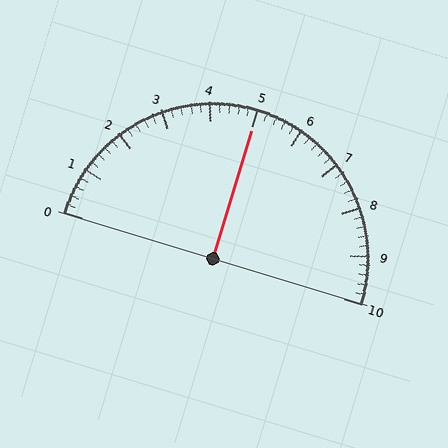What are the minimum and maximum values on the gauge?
The gauge ranges from 0 to 10.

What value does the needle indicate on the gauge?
The needle indicates approximately 5.0.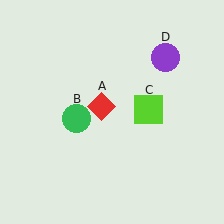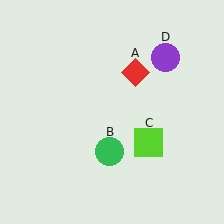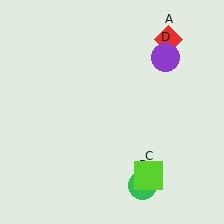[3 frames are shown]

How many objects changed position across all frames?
3 objects changed position: red diamond (object A), green circle (object B), lime square (object C).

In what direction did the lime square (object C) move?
The lime square (object C) moved down.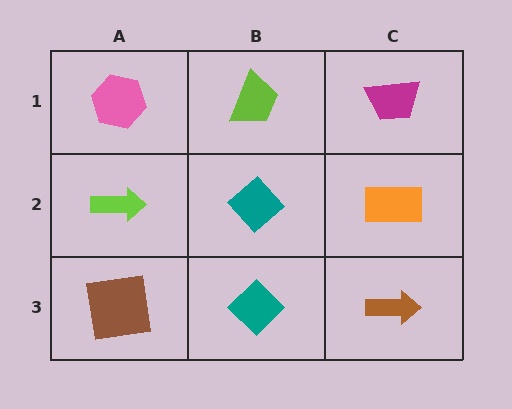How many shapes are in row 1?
3 shapes.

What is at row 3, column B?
A teal diamond.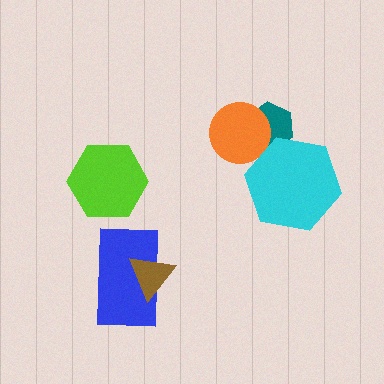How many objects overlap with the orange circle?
1 object overlaps with the orange circle.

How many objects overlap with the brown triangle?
1 object overlaps with the brown triangle.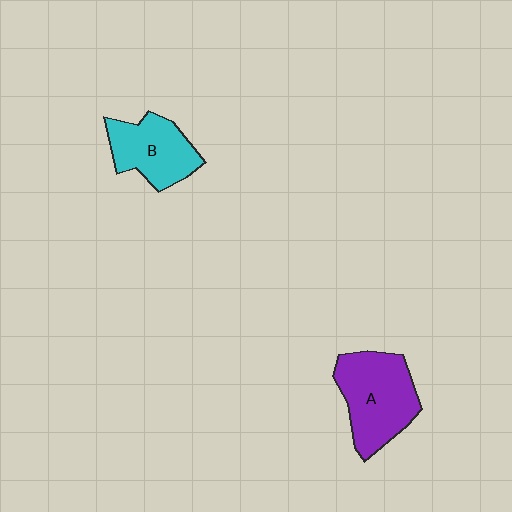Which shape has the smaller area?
Shape B (cyan).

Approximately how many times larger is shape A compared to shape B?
Approximately 1.3 times.